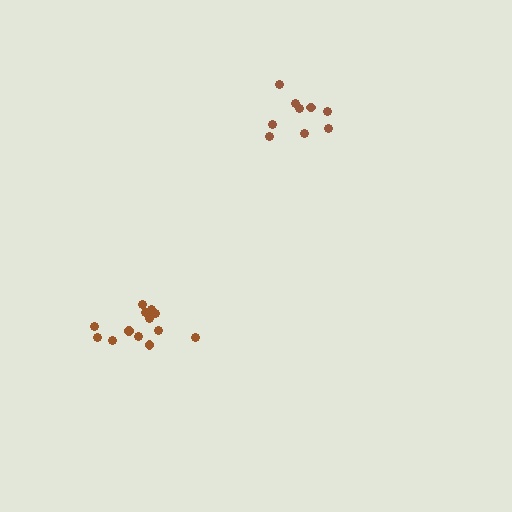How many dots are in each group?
Group 1: 13 dots, Group 2: 9 dots (22 total).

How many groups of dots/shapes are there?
There are 2 groups.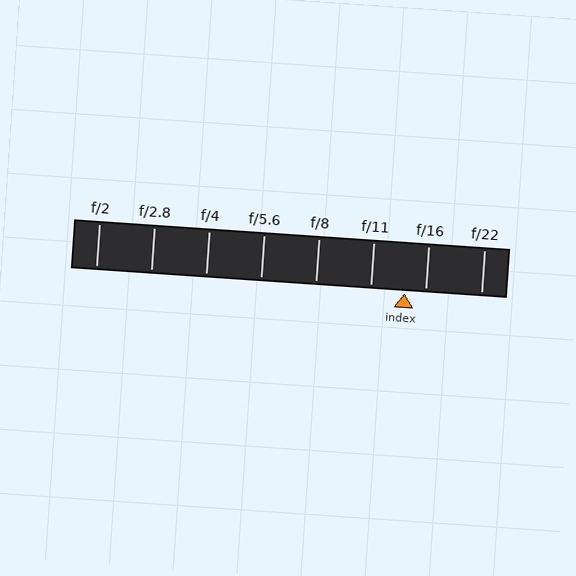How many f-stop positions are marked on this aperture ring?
There are 8 f-stop positions marked.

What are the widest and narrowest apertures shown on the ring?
The widest aperture shown is f/2 and the narrowest is f/22.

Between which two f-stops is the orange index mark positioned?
The index mark is between f/11 and f/16.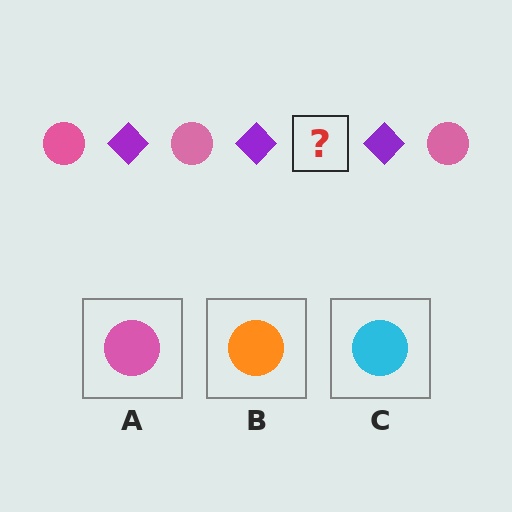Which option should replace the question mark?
Option A.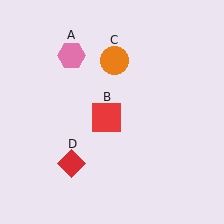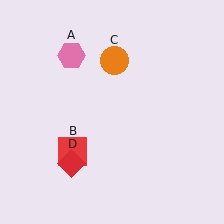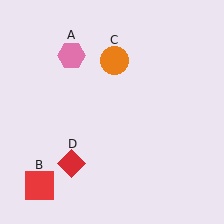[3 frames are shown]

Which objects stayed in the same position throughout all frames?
Pink hexagon (object A) and orange circle (object C) and red diamond (object D) remained stationary.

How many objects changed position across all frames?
1 object changed position: red square (object B).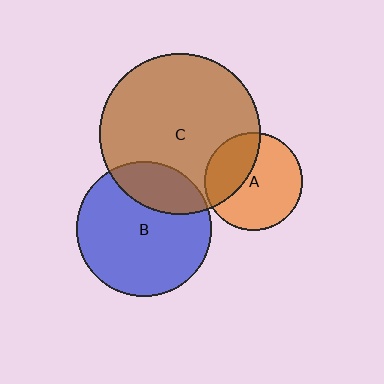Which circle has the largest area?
Circle C (brown).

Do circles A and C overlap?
Yes.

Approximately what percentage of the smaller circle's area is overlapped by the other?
Approximately 35%.